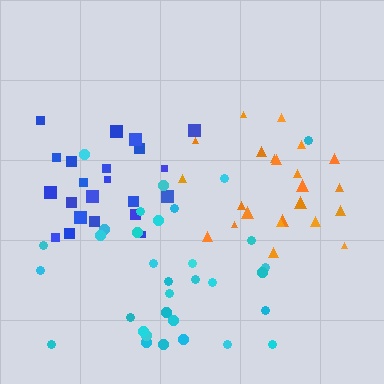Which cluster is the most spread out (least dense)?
Cyan.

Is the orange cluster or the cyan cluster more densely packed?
Orange.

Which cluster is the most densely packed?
Blue.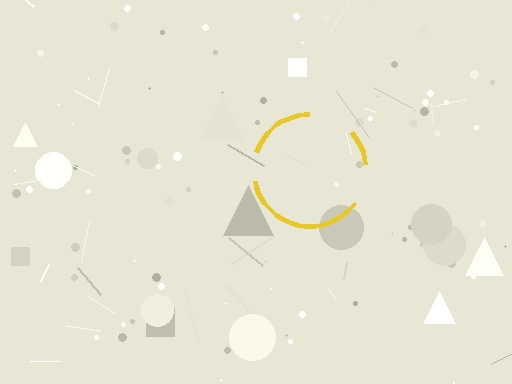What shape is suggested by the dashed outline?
The dashed outline suggests a circle.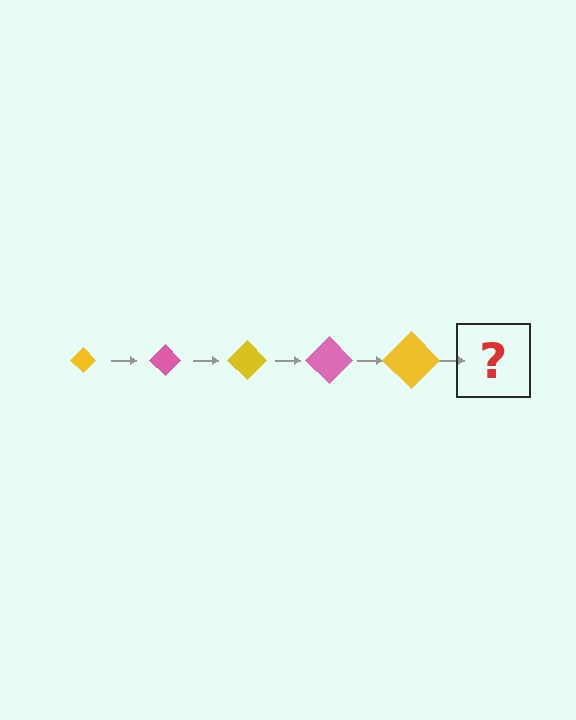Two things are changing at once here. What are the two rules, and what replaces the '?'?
The two rules are that the diamond grows larger each step and the color cycles through yellow and pink. The '?' should be a pink diamond, larger than the previous one.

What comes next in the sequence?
The next element should be a pink diamond, larger than the previous one.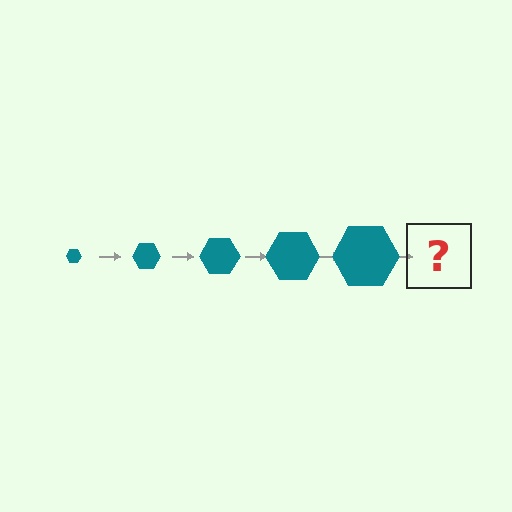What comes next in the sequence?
The next element should be a teal hexagon, larger than the previous one.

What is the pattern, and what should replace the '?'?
The pattern is that the hexagon gets progressively larger each step. The '?' should be a teal hexagon, larger than the previous one.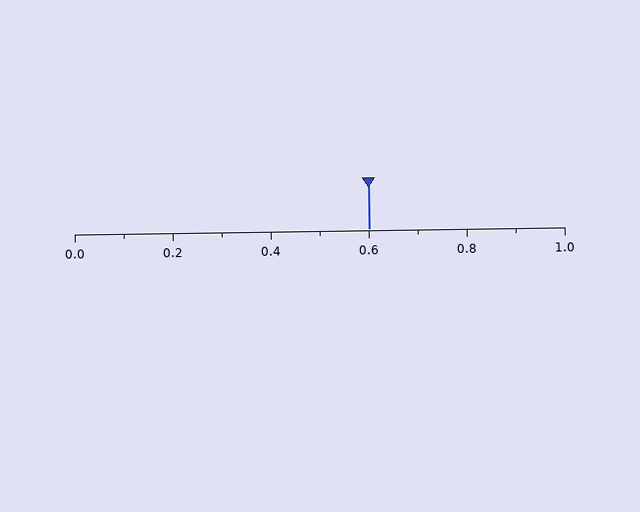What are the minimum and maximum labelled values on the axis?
The axis runs from 0.0 to 1.0.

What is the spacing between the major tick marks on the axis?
The major ticks are spaced 0.2 apart.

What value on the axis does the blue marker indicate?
The marker indicates approximately 0.6.